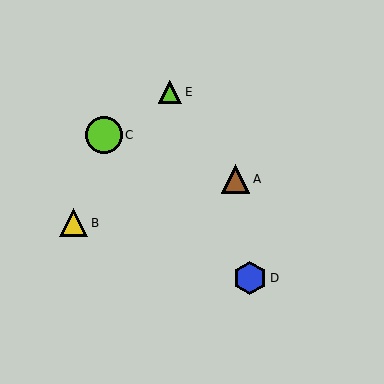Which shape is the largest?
The lime circle (labeled C) is the largest.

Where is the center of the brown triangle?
The center of the brown triangle is at (235, 179).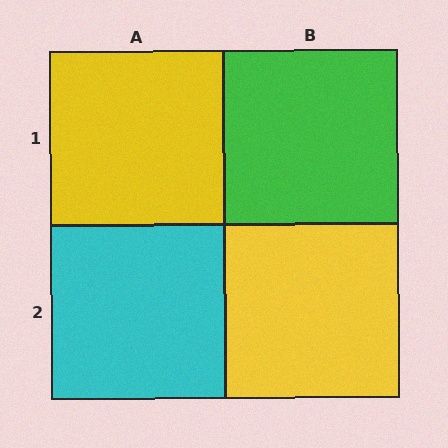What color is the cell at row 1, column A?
Yellow.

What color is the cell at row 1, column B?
Green.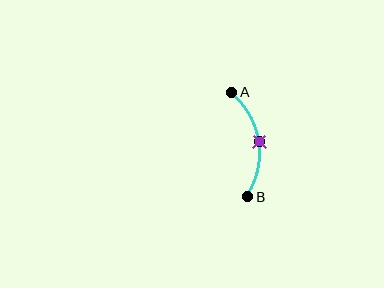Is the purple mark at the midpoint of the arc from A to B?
Yes. The purple mark lies on the arc at equal arc-length from both A and B — it is the arc midpoint.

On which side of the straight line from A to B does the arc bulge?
The arc bulges to the right of the straight line connecting A and B.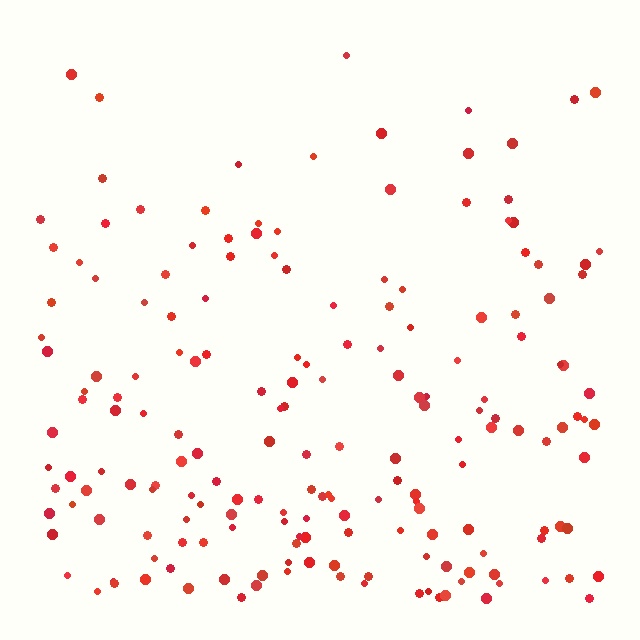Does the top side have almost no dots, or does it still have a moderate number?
Still a moderate number, just noticeably fewer than the bottom.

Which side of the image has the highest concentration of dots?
The bottom.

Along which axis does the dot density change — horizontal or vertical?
Vertical.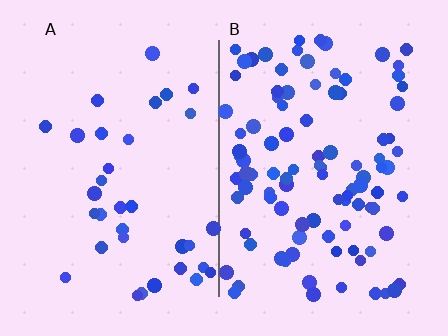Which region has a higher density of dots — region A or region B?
B (the right).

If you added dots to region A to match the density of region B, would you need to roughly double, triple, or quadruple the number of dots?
Approximately triple.